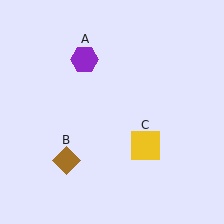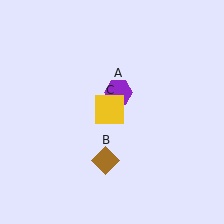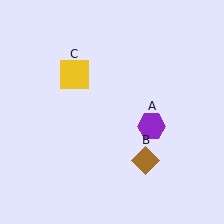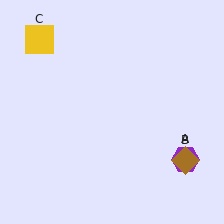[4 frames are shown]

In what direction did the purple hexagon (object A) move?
The purple hexagon (object A) moved down and to the right.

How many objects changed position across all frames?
3 objects changed position: purple hexagon (object A), brown diamond (object B), yellow square (object C).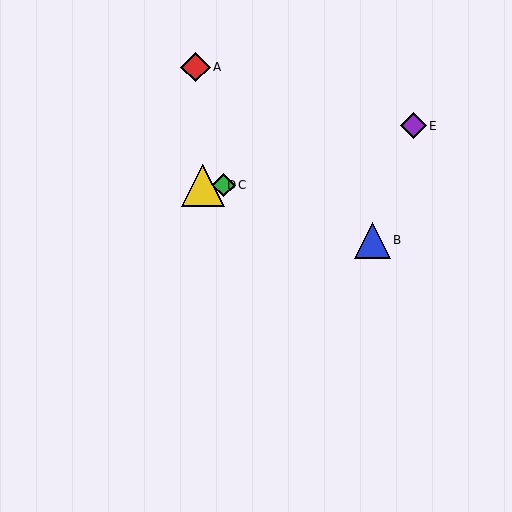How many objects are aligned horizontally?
2 objects (C, D) are aligned horizontally.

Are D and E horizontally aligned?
No, D is at y≈185 and E is at y≈126.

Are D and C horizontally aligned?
Yes, both are at y≈185.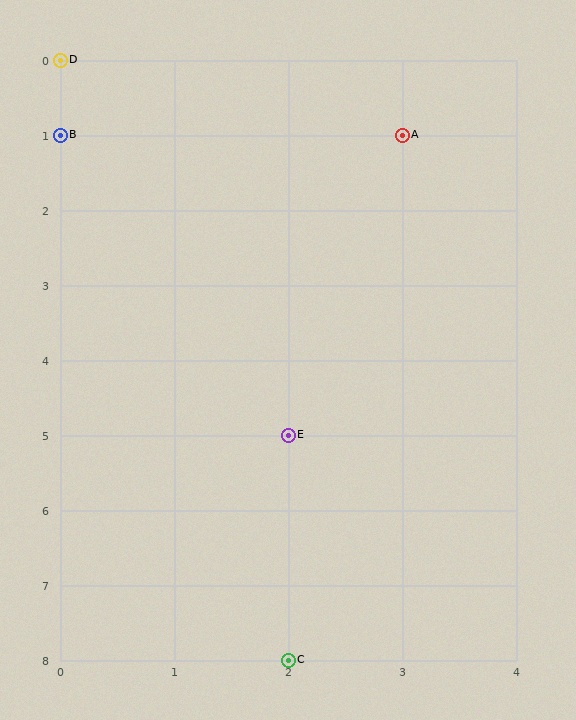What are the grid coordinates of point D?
Point D is at grid coordinates (0, 0).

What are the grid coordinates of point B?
Point B is at grid coordinates (0, 1).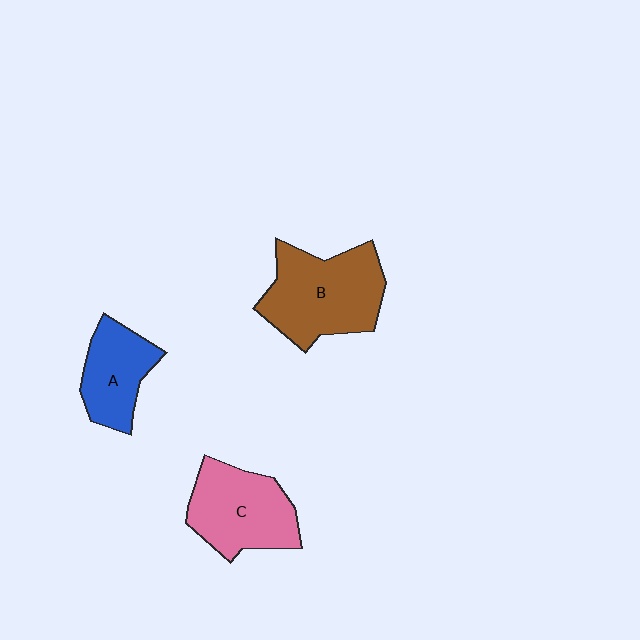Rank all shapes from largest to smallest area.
From largest to smallest: B (brown), C (pink), A (blue).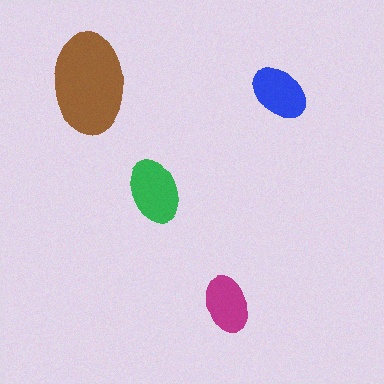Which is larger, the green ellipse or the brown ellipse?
The brown one.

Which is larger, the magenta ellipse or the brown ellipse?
The brown one.